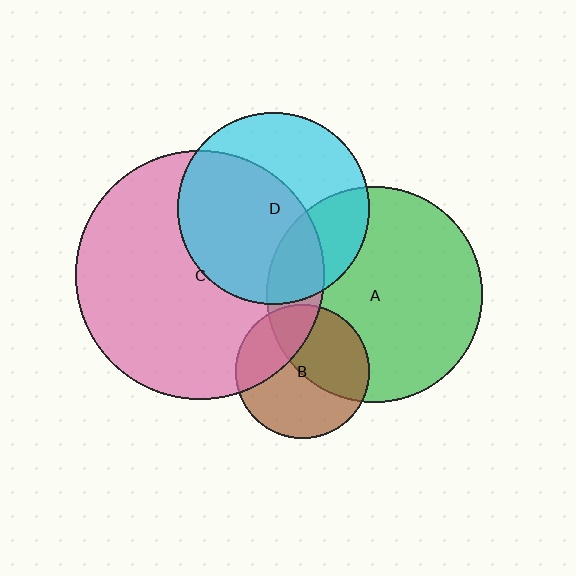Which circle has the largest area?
Circle C (pink).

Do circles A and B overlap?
Yes.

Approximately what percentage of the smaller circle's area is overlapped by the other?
Approximately 45%.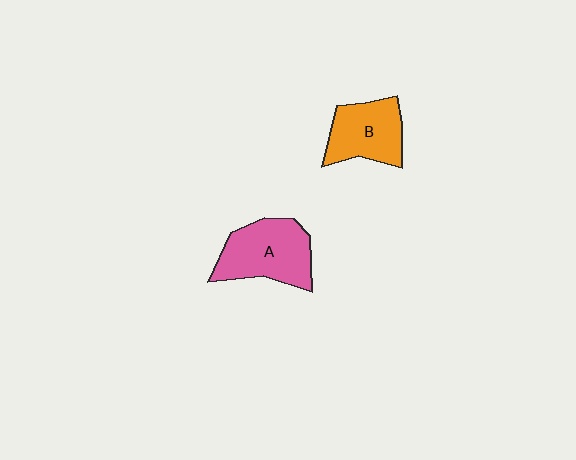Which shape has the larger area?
Shape A (pink).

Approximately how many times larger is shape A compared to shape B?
Approximately 1.2 times.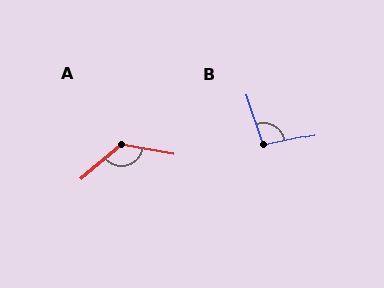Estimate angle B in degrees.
Approximately 97 degrees.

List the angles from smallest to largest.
B (97°), A (130°).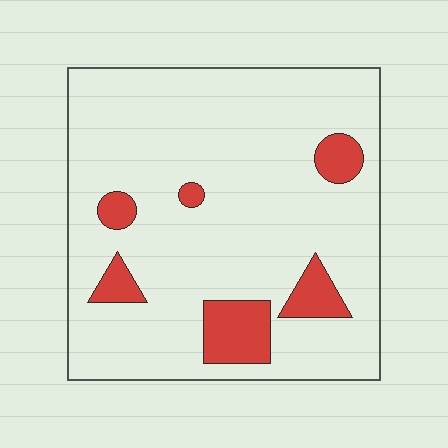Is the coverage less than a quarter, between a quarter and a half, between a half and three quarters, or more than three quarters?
Less than a quarter.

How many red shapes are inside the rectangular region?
6.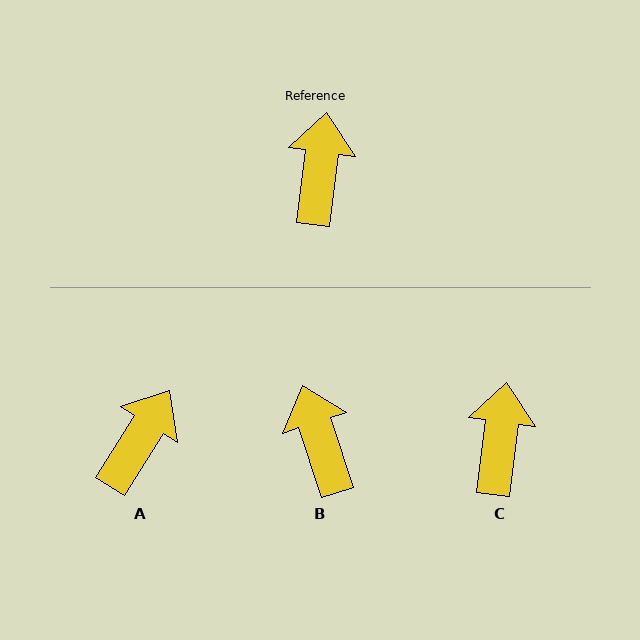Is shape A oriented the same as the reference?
No, it is off by about 25 degrees.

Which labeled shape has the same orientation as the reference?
C.